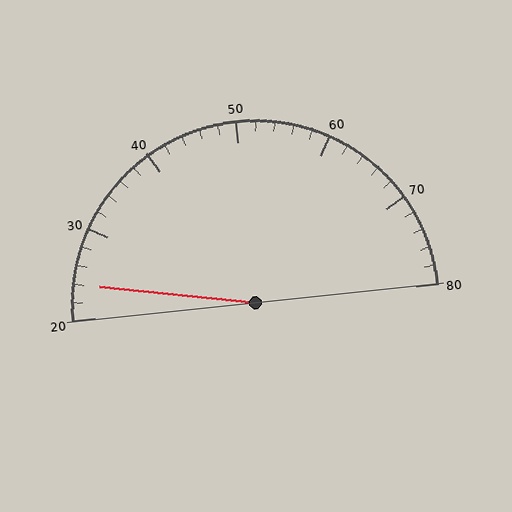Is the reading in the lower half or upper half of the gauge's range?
The reading is in the lower half of the range (20 to 80).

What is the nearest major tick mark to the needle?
The nearest major tick mark is 20.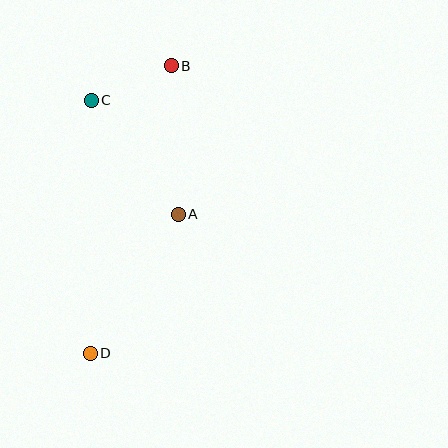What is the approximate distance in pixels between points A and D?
The distance between A and D is approximately 164 pixels.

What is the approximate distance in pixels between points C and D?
The distance between C and D is approximately 253 pixels.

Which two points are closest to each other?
Points B and C are closest to each other.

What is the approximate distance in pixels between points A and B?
The distance between A and B is approximately 149 pixels.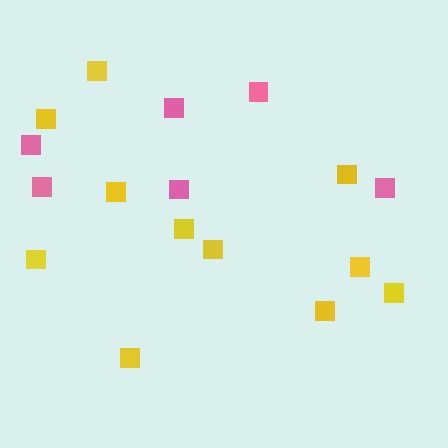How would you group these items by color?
There are 2 groups: one group of pink squares (6) and one group of yellow squares (11).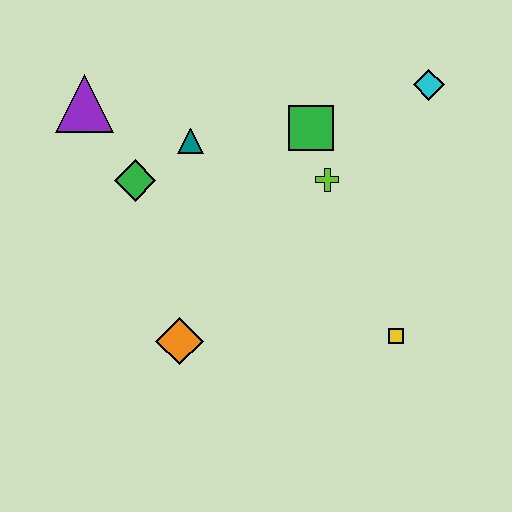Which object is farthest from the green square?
The orange diamond is farthest from the green square.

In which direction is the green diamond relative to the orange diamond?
The green diamond is above the orange diamond.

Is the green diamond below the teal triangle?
Yes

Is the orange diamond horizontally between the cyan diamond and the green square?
No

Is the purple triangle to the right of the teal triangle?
No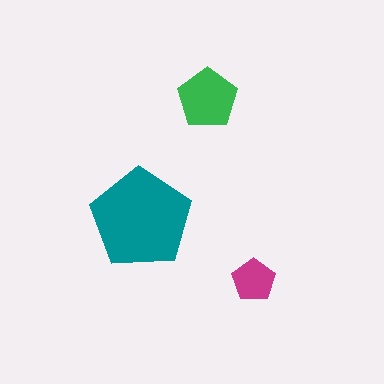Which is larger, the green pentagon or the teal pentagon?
The teal one.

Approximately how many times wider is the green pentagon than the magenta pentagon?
About 1.5 times wider.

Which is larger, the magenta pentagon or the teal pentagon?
The teal one.